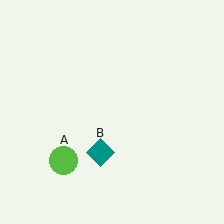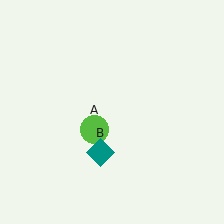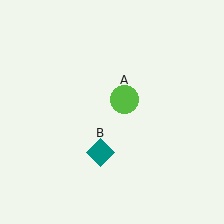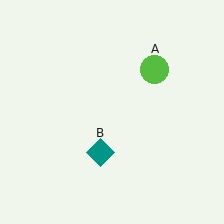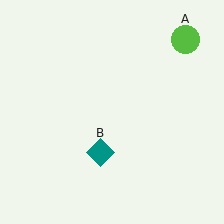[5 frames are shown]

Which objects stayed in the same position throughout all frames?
Teal diamond (object B) remained stationary.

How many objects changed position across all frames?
1 object changed position: lime circle (object A).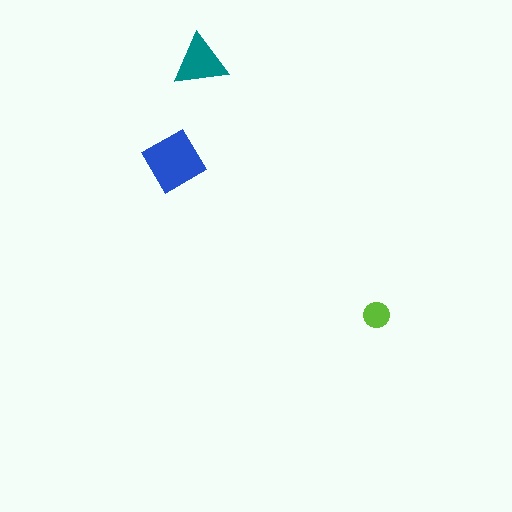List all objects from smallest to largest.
The lime circle, the teal triangle, the blue square.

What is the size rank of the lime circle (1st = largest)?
3rd.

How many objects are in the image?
There are 3 objects in the image.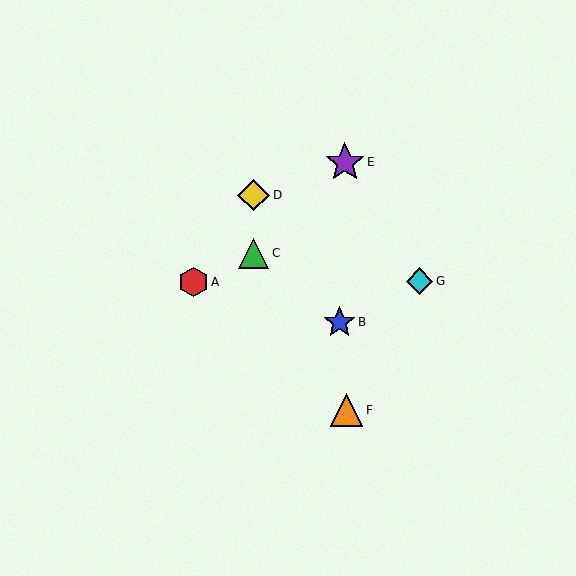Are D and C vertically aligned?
Yes, both are at x≈254.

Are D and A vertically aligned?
No, D is at x≈254 and A is at x≈193.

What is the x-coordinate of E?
Object E is at x≈345.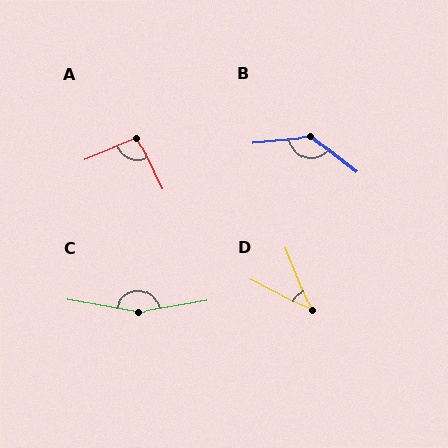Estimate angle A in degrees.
Approximately 93 degrees.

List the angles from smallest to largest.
D (41°), A (93°), B (138°), C (160°).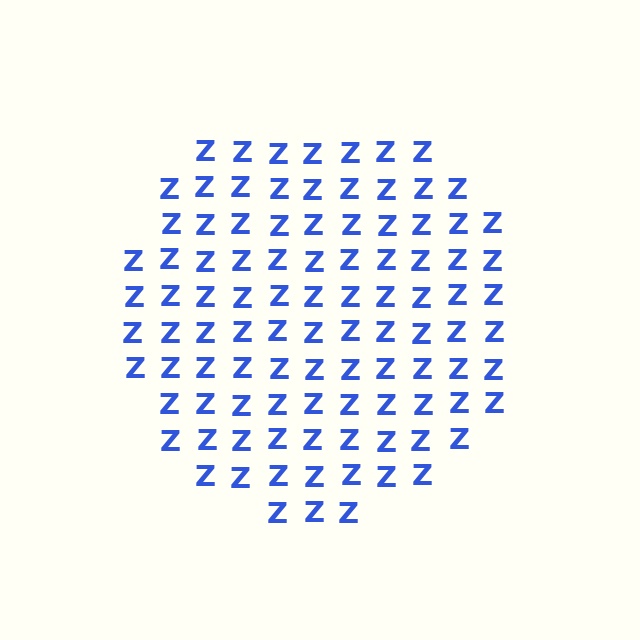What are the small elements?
The small elements are letter Z's.